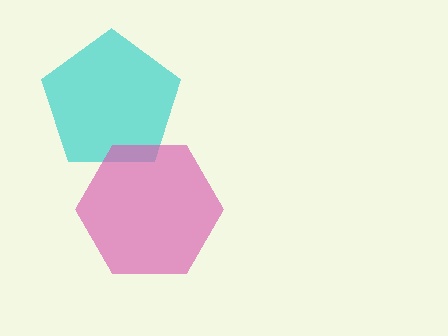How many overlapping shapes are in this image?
There are 2 overlapping shapes in the image.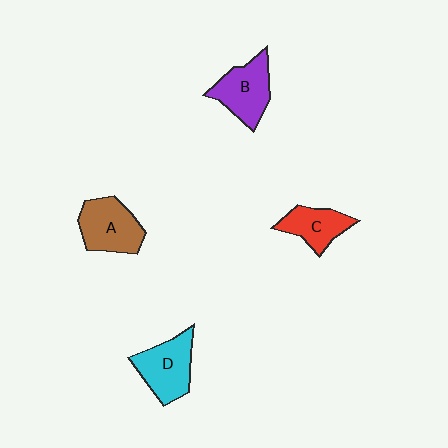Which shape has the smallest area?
Shape C (red).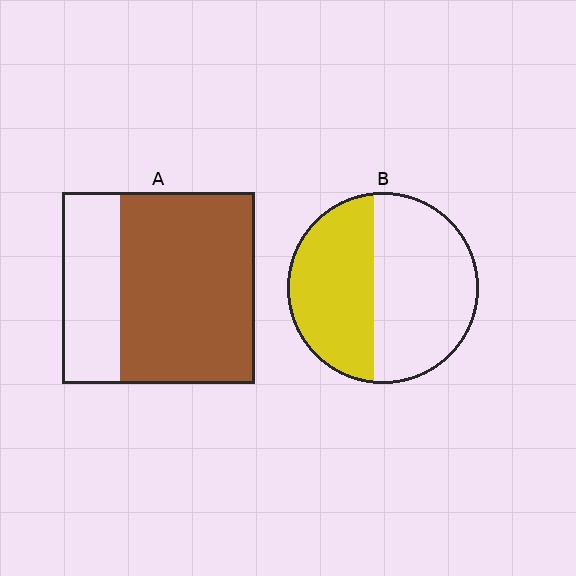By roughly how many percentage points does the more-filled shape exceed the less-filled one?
By roughly 25 percentage points (A over B).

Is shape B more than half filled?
No.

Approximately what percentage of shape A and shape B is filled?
A is approximately 70% and B is approximately 45%.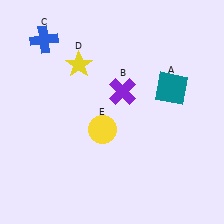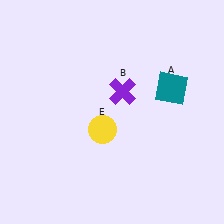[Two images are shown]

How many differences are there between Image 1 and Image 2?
There are 2 differences between the two images.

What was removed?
The blue cross (C), the yellow star (D) were removed in Image 2.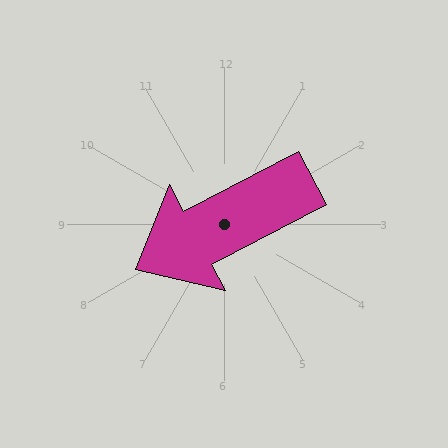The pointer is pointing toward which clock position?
Roughly 8 o'clock.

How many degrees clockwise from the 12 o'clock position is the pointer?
Approximately 243 degrees.